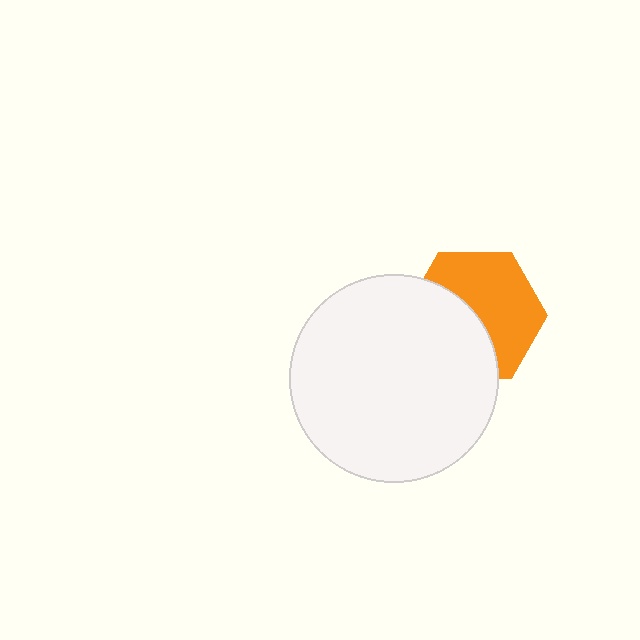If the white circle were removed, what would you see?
You would see the complete orange hexagon.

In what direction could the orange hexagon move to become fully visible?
The orange hexagon could move toward the upper-right. That would shift it out from behind the white circle entirely.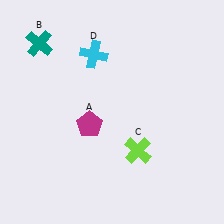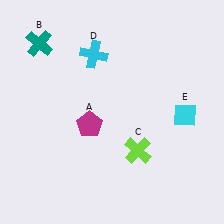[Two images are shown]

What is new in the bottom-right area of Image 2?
A cyan diamond (E) was added in the bottom-right area of Image 2.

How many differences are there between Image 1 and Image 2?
There is 1 difference between the two images.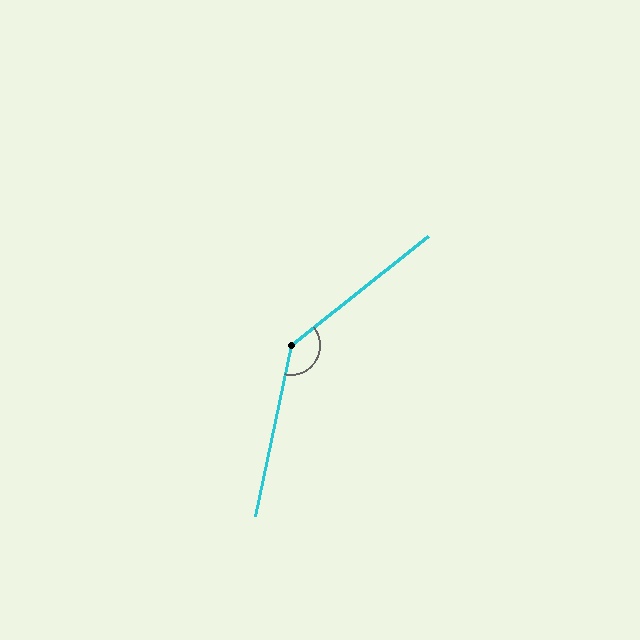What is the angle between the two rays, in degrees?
Approximately 140 degrees.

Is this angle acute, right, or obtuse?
It is obtuse.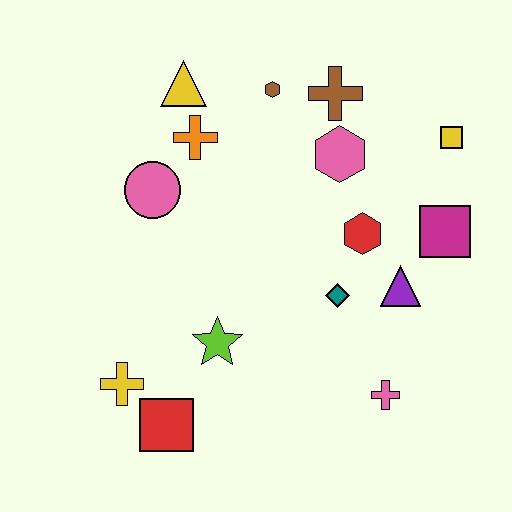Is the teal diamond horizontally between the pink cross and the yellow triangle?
Yes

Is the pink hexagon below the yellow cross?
No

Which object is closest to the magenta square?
The purple triangle is closest to the magenta square.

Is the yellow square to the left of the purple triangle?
No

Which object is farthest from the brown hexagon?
The red square is farthest from the brown hexagon.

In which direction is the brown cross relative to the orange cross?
The brown cross is to the right of the orange cross.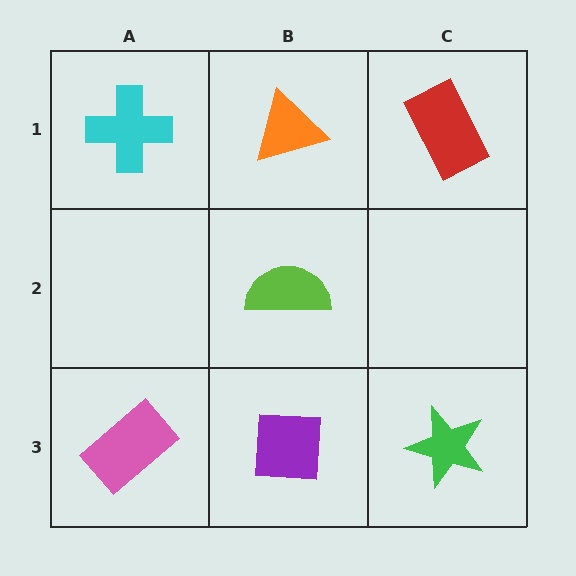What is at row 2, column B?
A lime semicircle.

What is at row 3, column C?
A green star.